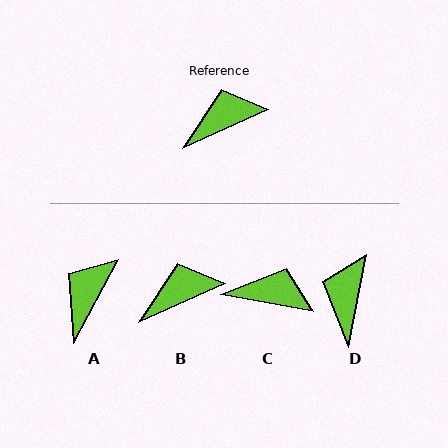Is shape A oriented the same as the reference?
No, it is off by about 38 degrees.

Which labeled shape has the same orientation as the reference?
B.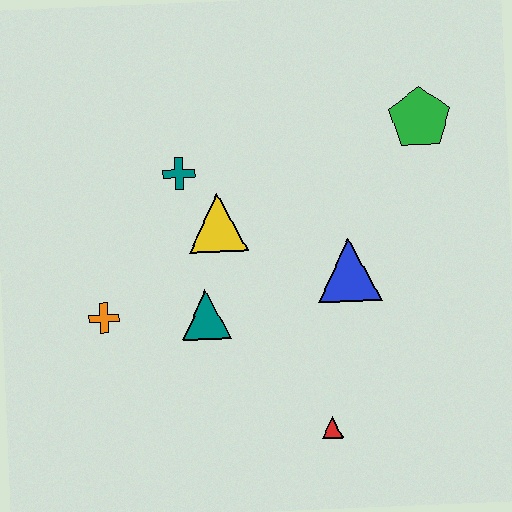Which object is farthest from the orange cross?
The green pentagon is farthest from the orange cross.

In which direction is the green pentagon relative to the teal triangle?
The green pentagon is to the right of the teal triangle.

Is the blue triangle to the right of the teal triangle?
Yes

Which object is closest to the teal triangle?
The yellow triangle is closest to the teal triangle.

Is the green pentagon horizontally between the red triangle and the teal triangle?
No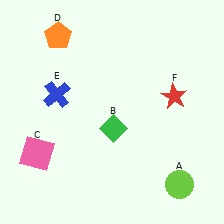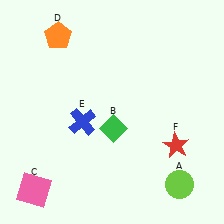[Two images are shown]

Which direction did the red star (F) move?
The red star (F) moved down.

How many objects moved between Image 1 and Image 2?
3 objects moved between the two images.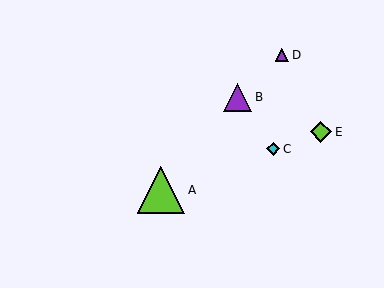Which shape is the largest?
The lime triangle (labeled A) is the largest.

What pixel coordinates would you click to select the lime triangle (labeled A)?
Click at (161, 190) to select the lime triangle A.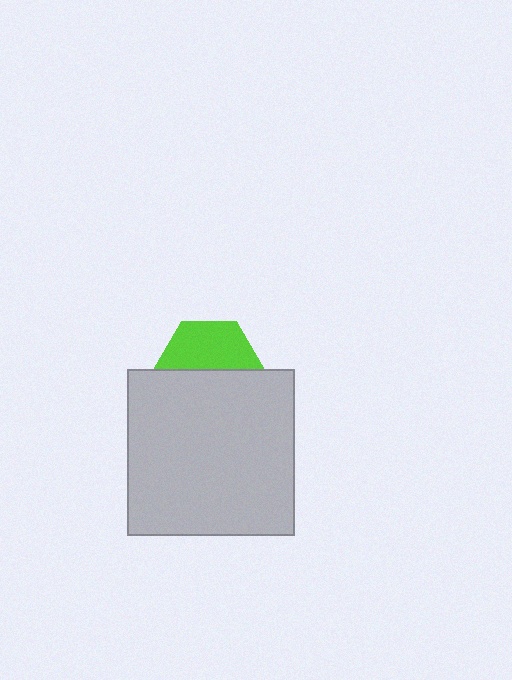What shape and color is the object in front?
The object in front is a light gray square.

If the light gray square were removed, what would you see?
You would see the complete lime hexagon.